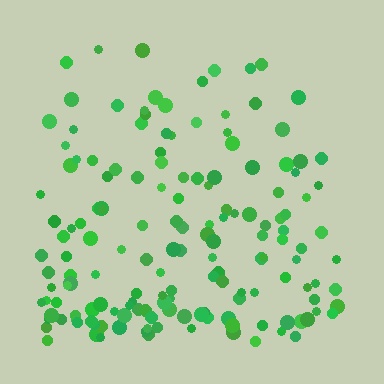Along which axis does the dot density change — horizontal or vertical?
Vertical.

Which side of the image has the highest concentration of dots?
The bottom.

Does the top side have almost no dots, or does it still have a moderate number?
Still a moderate number, just noticeably fewer than the bottom.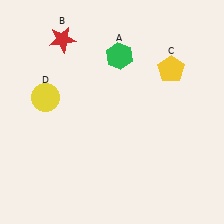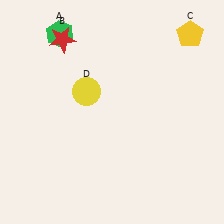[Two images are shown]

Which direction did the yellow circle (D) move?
The yellow circle (D) moved right.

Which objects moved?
The objects that moved are: the green hexagon (A), the yellow pentagon (C), the yellow circle (D).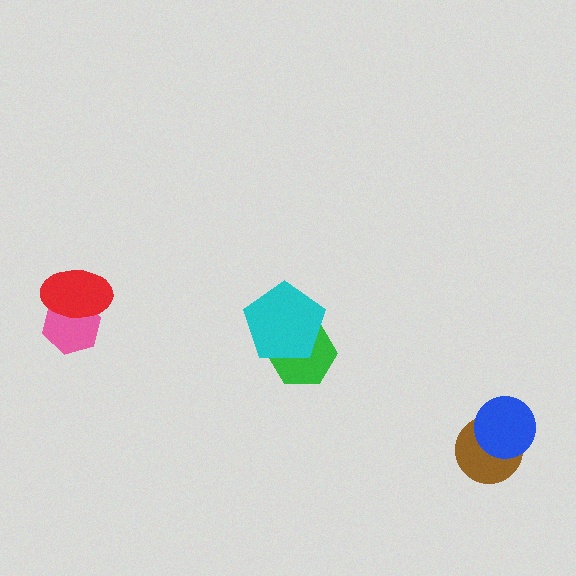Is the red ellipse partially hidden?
No, no other shape covers it.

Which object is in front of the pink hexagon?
The red ellipse is in front of the pink hexagon.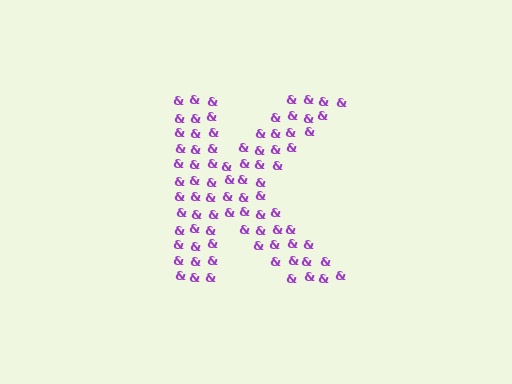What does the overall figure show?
The overall figure shows the letter K.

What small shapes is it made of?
It is made of small ampersands.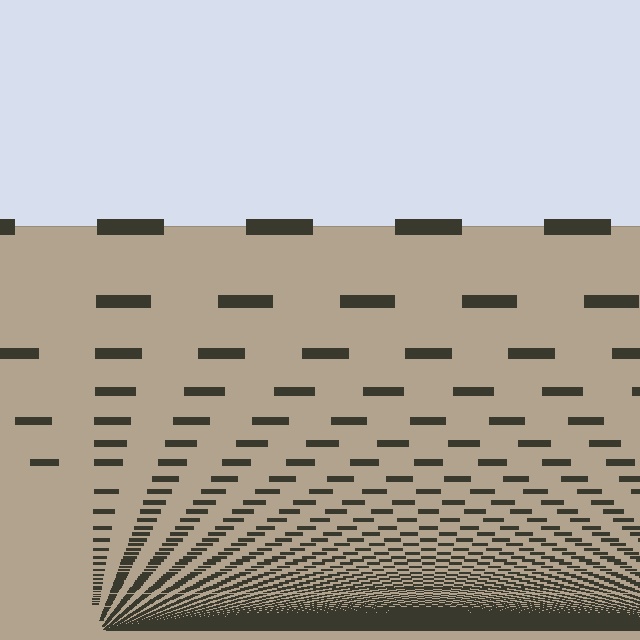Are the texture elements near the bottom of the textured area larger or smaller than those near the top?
Smaller. The gradient is inverted — elements near the bottom are smaller and denser.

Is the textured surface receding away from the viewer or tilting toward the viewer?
The surface appears to tilt toward the viewer. Texture elements get larger and sparser toward the top.